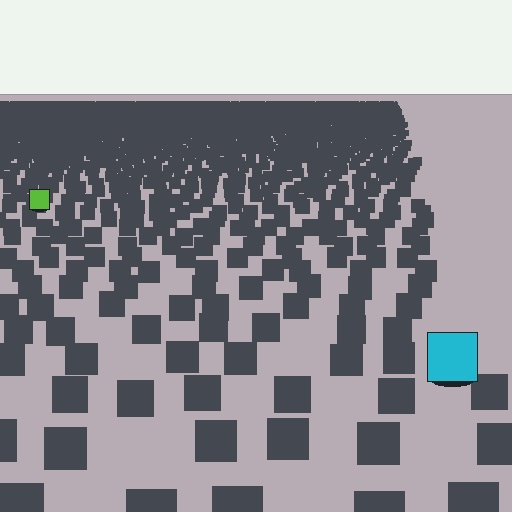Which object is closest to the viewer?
The cyan square is closest. The texture marks near it are larger and more spread out.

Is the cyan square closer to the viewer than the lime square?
Yes. The cyan square is closer — you can tell from the texture gradient: the ground texture is coarser near it.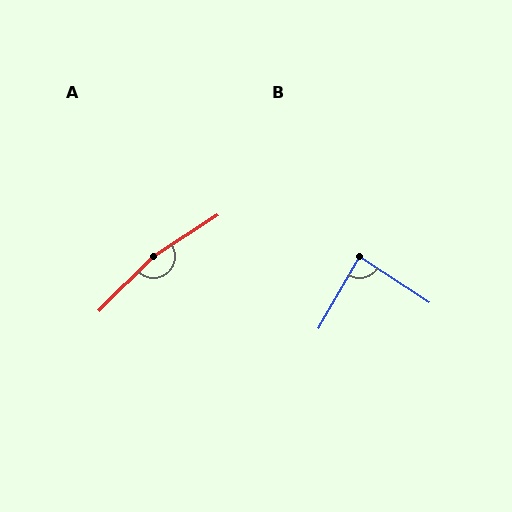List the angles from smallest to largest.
B (87°), A (168°).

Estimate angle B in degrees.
Approximately 87 degrees.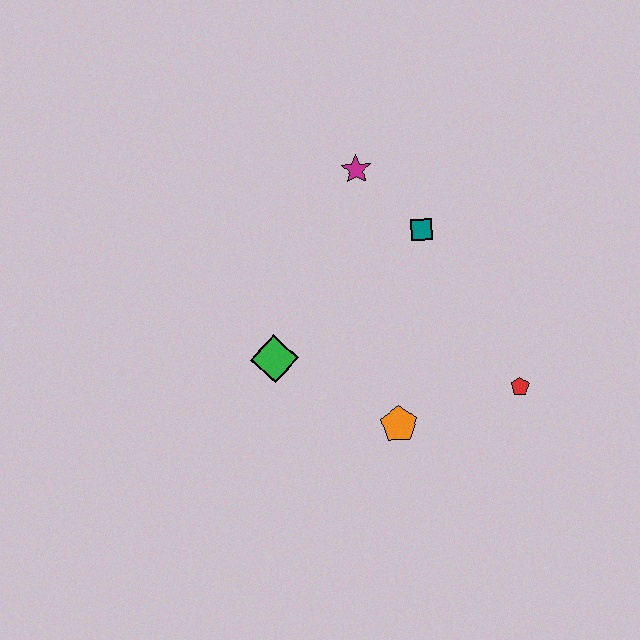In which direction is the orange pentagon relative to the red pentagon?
The orange pentagon is to the left of the red pentagon.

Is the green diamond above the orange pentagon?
Yes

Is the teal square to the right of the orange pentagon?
Yes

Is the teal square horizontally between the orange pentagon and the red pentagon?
Yes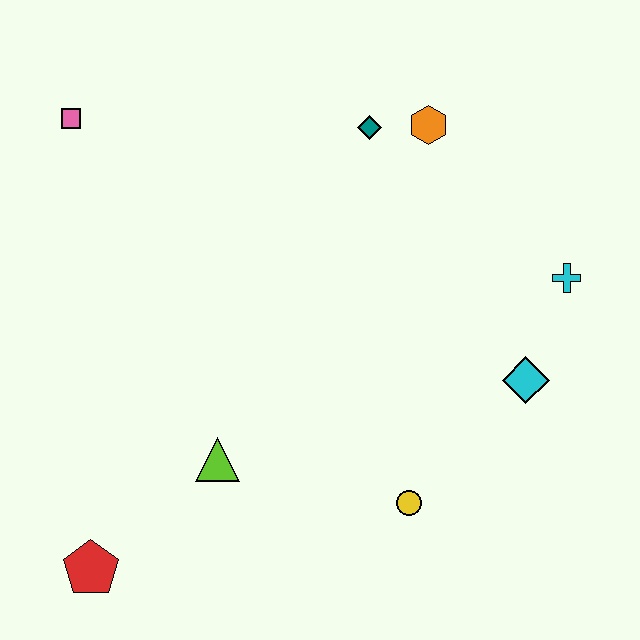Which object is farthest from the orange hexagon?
The red pentagon is farthest from the orange hexagon.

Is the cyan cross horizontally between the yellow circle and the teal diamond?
No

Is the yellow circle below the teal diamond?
Yes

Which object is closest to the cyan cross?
The cyan diamond is closest to the cyan cross.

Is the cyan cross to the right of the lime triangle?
Yes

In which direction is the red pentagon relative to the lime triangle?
The red pentagon is to the left of the lime triangle.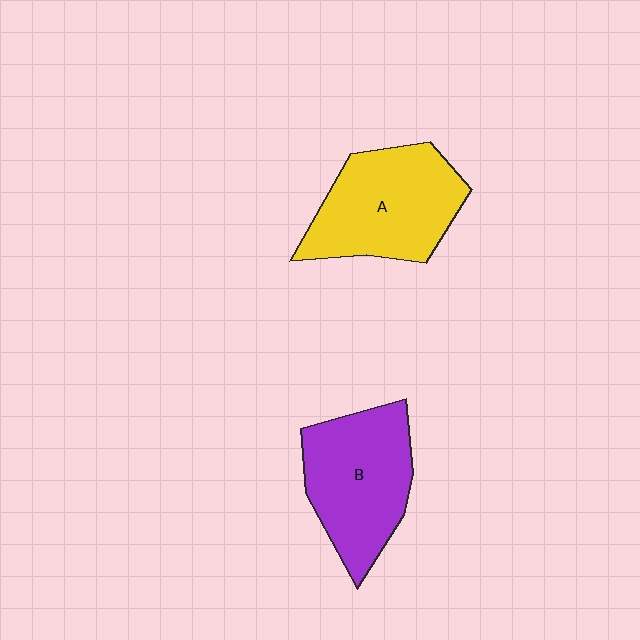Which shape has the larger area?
Shape A (yellow).